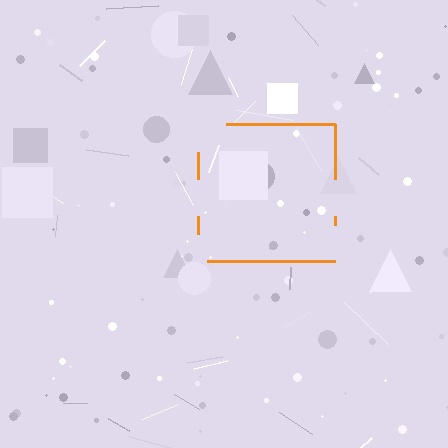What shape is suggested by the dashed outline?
The dashed outline suggests a square.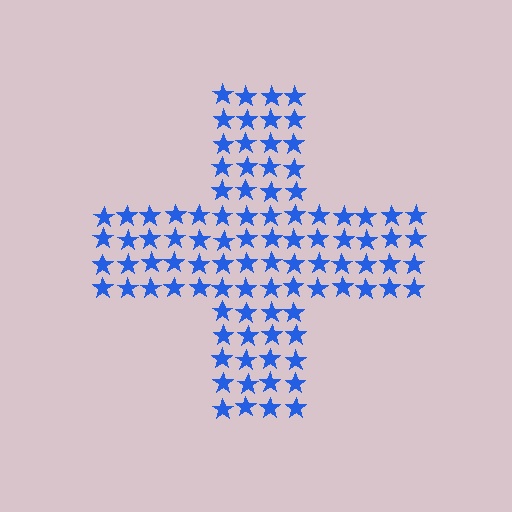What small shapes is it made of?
It is made of small stars.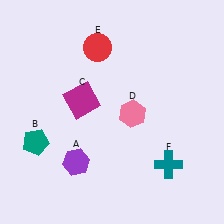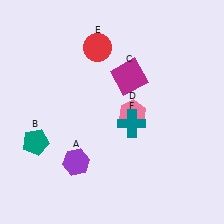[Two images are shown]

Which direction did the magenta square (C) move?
The magenta square (C) moved right.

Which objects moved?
The objects that moved are: the magenta square (C), the teal cross (F).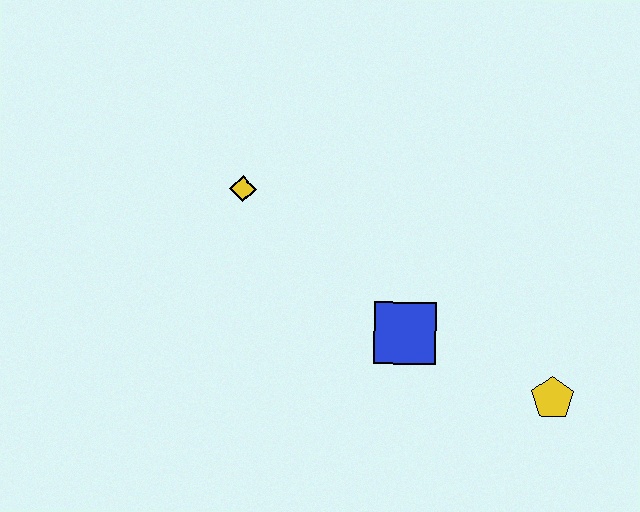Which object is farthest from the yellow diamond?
The yellow pentagon is farthest from the yellow diamond.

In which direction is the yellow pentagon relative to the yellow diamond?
The yellow pentagon is to the right of the yellow diamond.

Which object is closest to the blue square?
The yellow pentagon is closest to the blue square.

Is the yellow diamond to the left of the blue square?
Yes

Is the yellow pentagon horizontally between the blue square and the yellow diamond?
No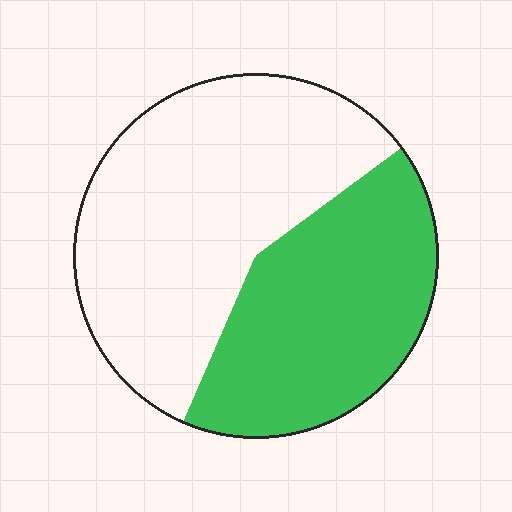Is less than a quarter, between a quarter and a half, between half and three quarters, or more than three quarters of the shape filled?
Between a quarter and a half.